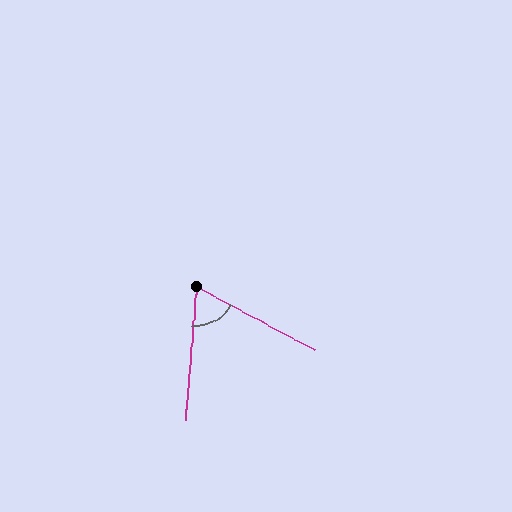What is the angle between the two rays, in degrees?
Approximately 66 degrees.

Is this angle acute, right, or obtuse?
It is acute.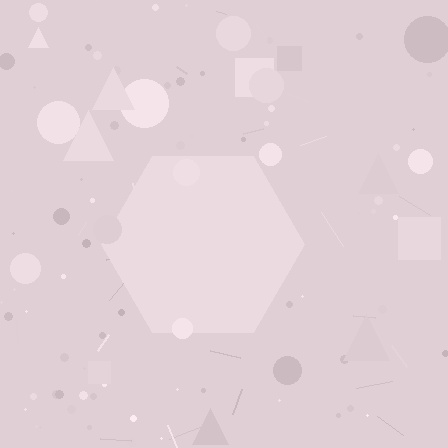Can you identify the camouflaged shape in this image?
The camouflaged shape is a hexagon.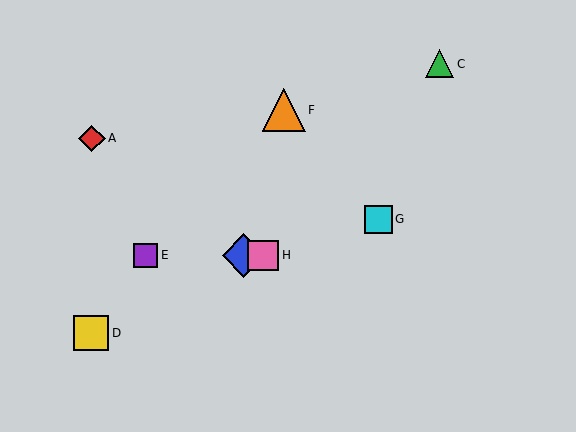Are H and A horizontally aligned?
No, H is at y≈255 and A is at y≈138.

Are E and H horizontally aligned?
Yes, both are at y≈255.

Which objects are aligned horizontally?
Objects B, E, H are aligned horizontally.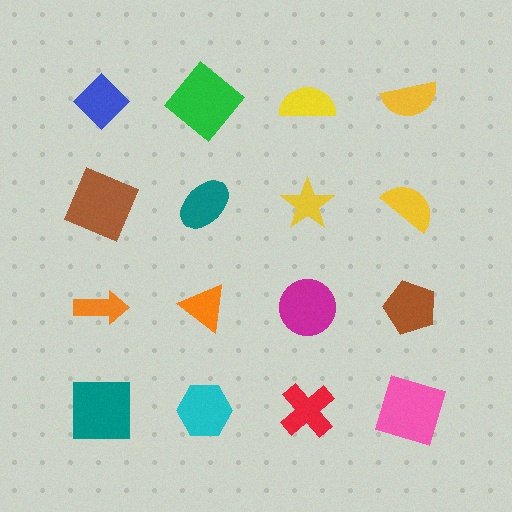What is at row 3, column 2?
An orange triangle.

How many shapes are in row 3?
4 shapes.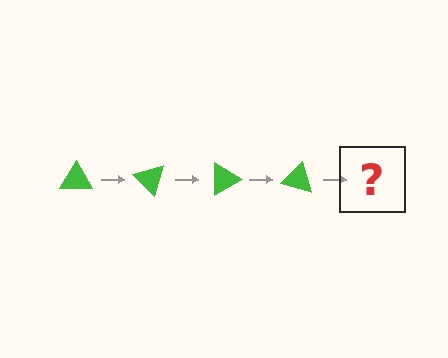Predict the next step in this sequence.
The next step is a green triangle rotated 180 degrees.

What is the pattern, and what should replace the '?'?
The pattern is that the triangle rotates 45 degrees each step. The '?' should be a green triangle rotated 180 degrees.